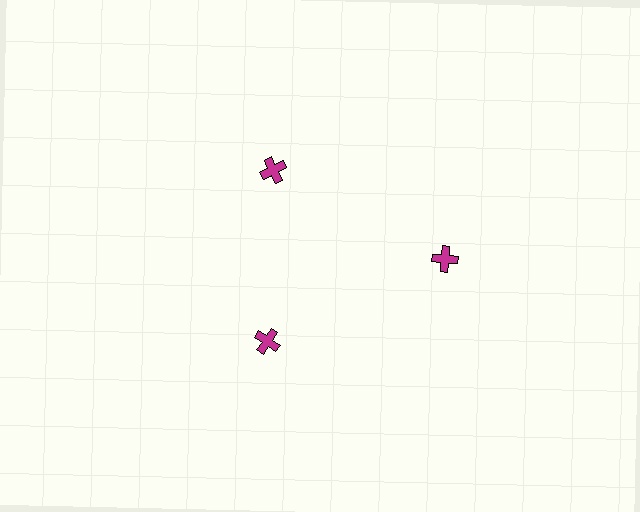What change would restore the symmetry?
The symmetry would be restored by moving it inward, back onto the ring so that all 3 crosses sit at equal angles and equal distance from the center.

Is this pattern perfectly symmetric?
No. The 3 magenta crosses are arranged in a ring, but one element near the 3 o'clock position is pushed outward from the center, breaking the 3-fold rotational symmetry.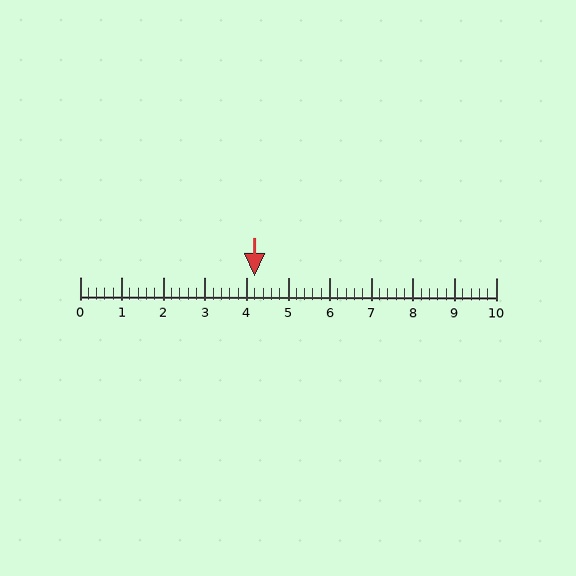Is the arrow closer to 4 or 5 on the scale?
The arrow is closer to 4.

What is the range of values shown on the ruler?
The ruler shows values from 0 to 10.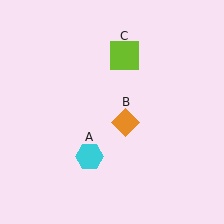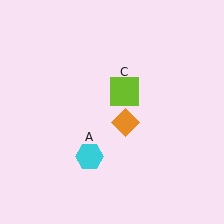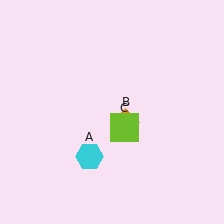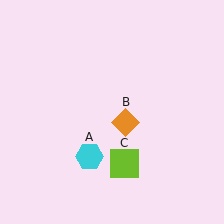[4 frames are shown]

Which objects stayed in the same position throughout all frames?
Cyan hexagon (object A) and orange diamond (object B) remained stationary.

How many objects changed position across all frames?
1 object changed position: lime square (object C).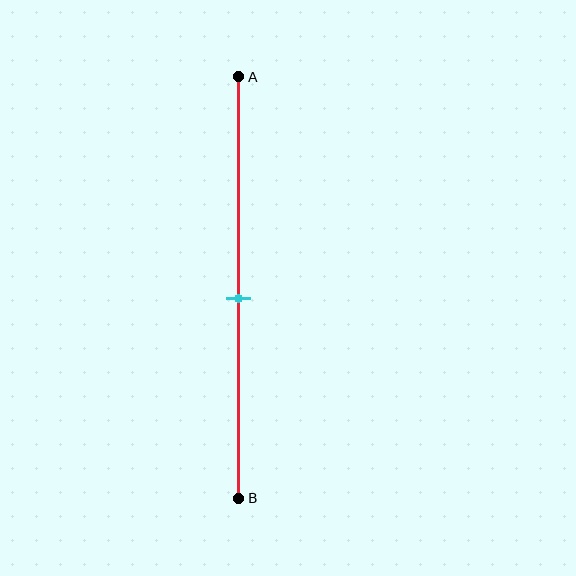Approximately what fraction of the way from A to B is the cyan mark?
The cyan mark is approximately 55% of the way from A to B.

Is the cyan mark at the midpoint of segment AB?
Yes, the mark is approximately at the midpoint.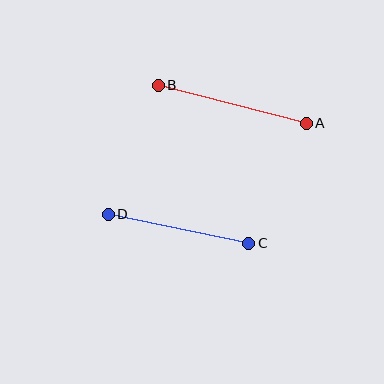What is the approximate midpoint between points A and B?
The midpoint is at approximately (232, 104) pixels.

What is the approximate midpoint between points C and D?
The midpoint is at approximately (179, 229) pixels.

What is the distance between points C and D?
The distance is approximately 143 pixels.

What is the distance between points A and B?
The distance is approximately 153 pixels.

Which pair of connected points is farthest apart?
Points A and B are farthest apart.